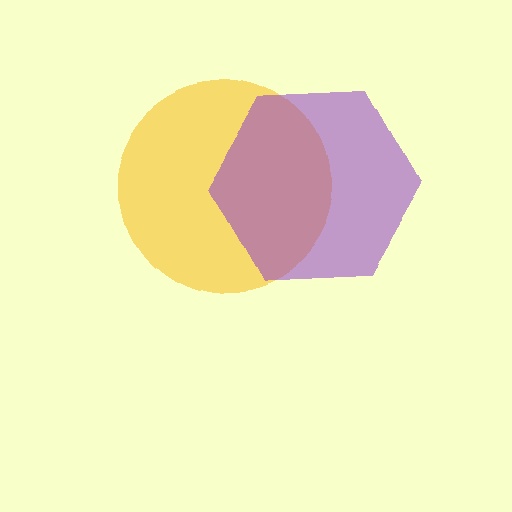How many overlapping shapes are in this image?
There are 2 overlapping shapes in the image.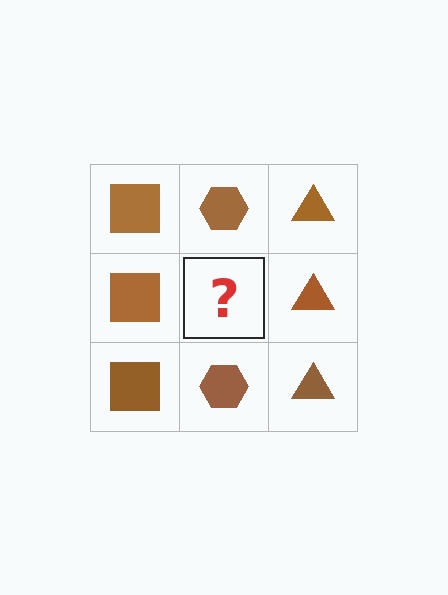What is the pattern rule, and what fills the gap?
The rule is that each column has a consistent shape. The gap should be filled with a brown hexagon.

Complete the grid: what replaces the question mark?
The question mark should be replaced with a brown hexagon.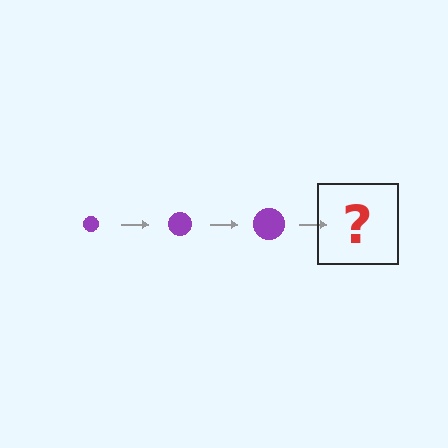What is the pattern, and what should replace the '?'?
The pattern is that the circle gets progressively larger each step. The '?' should be a purple circle, larger than the previous one.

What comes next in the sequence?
The next element should be a purple circle, larger than the previous one.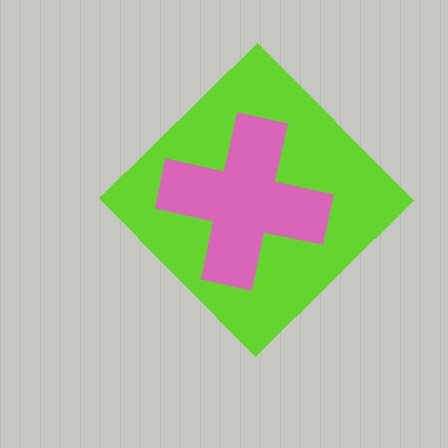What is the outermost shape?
The lime diamond.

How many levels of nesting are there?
2.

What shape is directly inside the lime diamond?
The pink cross.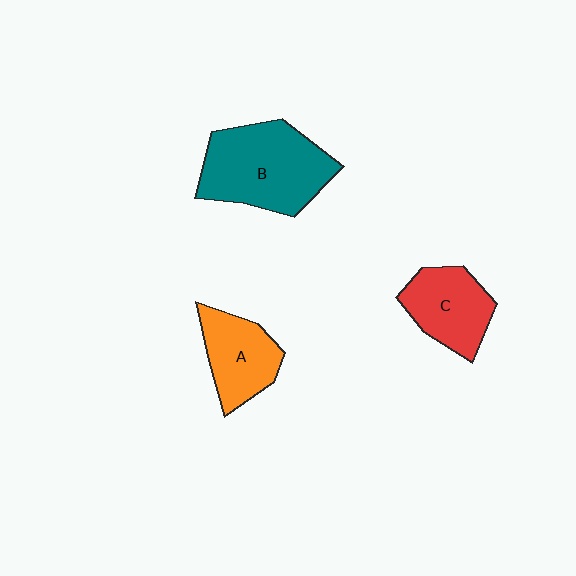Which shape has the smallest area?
Shape A (orange).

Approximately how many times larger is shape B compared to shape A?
Approximately 1.7 times.